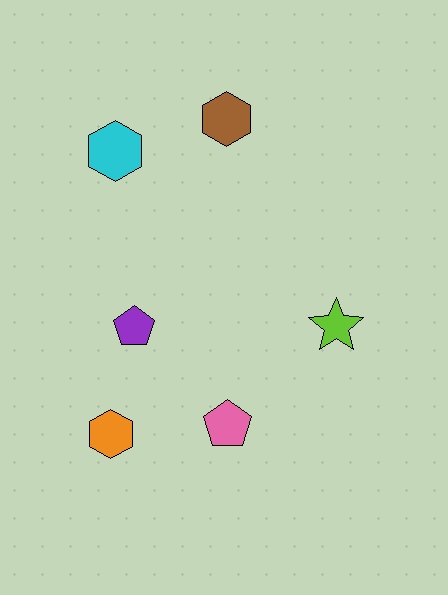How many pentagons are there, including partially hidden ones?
There are 2 pentagons.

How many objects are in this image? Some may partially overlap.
There are 6 objects.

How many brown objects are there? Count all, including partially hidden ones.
There is 1 brown object.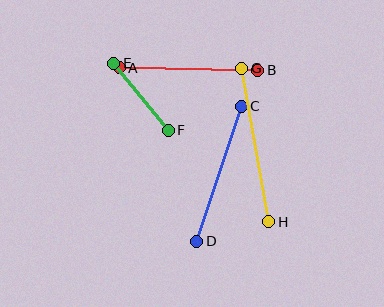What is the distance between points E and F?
The distance is approximately 86 pixels.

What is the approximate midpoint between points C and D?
The midpoint is at approximately (219, 174) pixels.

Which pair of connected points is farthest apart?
Points G and H are farthest apart.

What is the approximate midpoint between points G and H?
The midpoint is at approximately (255, 145) pixels.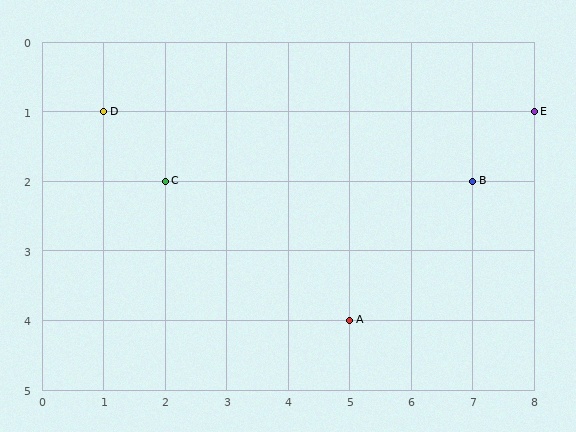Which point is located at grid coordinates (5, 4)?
Point A is at (5, 4).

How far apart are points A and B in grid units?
Points A and B are 2 columns and 2 rows apart (about 2.8 grid units diagonally).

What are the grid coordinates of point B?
Point B is at grid coordinates (7, 2).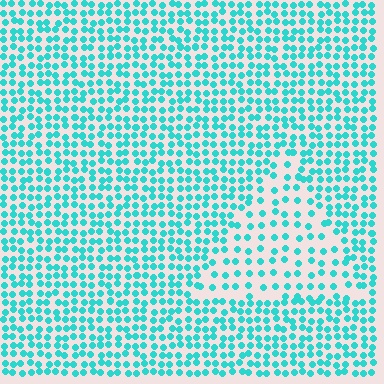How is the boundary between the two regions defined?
The boundary is defined by a change in element density (approximately 1.9x ratio). All elements are the same color, size, and shape.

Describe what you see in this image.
The image contains small cyan elements arranged at two different densities. A triangle-shaped region is visible where the elements are less densely packed than the surrounding area.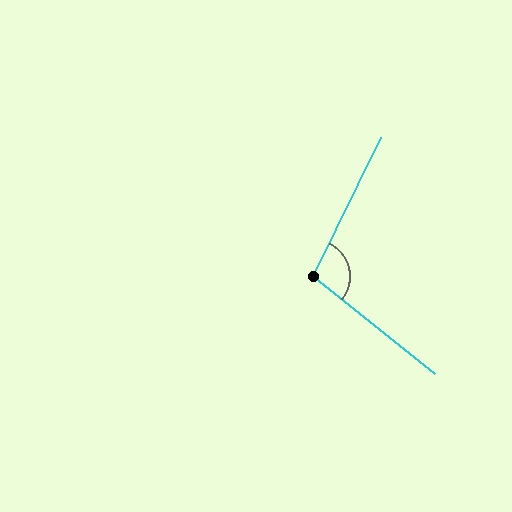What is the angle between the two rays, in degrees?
Approximately 103 degrees.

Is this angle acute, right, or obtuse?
It is obtuse.